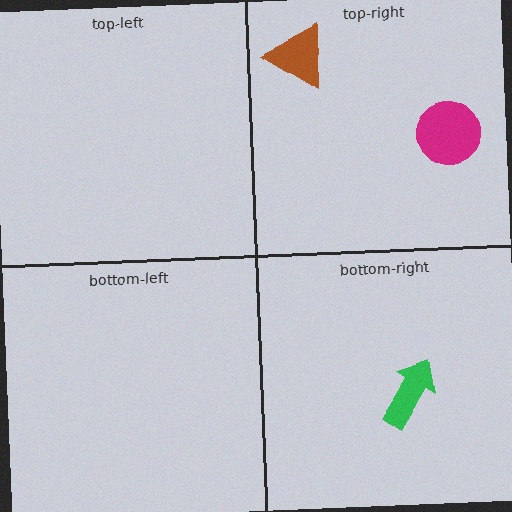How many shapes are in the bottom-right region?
1.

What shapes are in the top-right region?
The magenta circle, the brown triangle.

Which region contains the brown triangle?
The top-right region.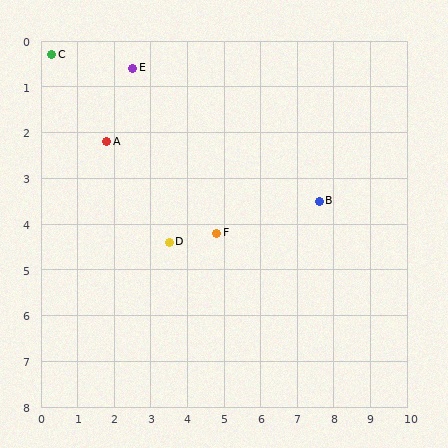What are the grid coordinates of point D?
Point D is at approximately (3.5, 4.4).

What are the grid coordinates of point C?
Point C is at approximately (0.3, 0.3).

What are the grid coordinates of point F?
Point F is at approximately (4.8, 4.2).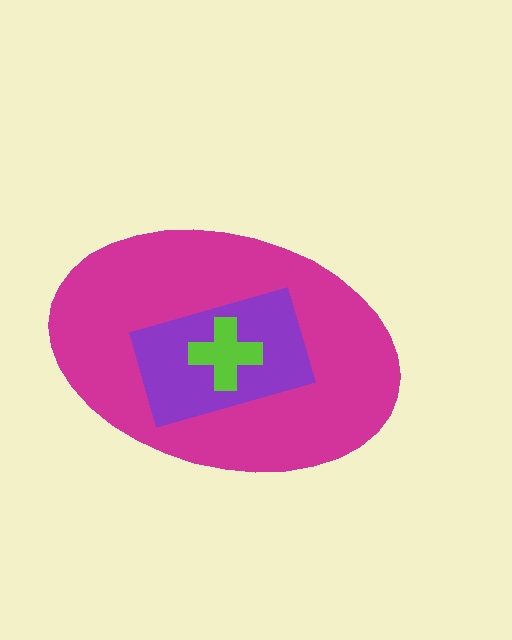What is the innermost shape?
The lime cross.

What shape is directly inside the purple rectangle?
The lime cross.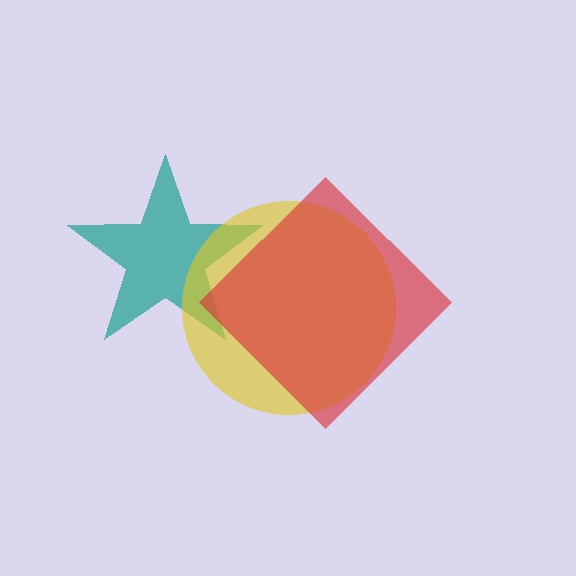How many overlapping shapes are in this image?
There are 3 overlapping shapes in the image.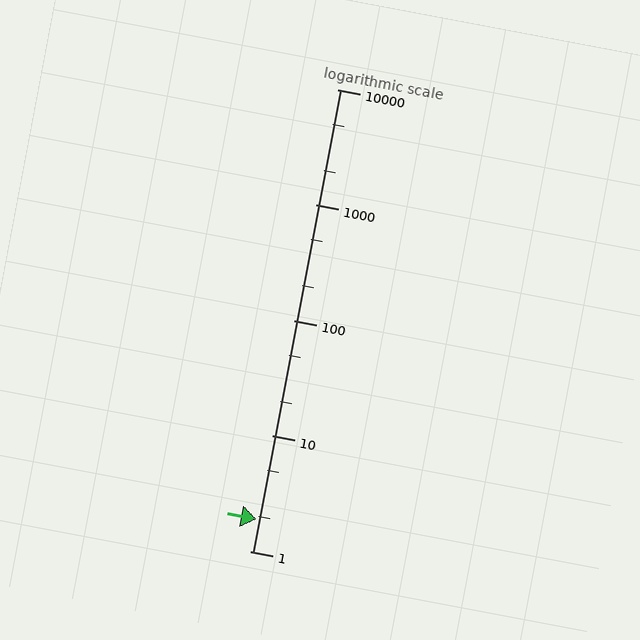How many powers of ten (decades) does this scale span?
The scale spans 4 decades, from 1 to 10000.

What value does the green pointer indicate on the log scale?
The pointer indicates approximately 1.9.